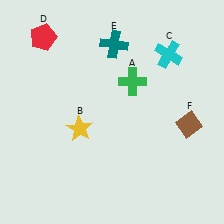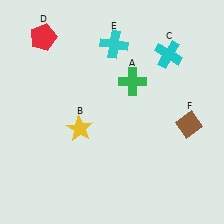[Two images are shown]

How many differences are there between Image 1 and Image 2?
There is 1 difference between the two images.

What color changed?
The cross (E) changed from teal in Image 1 to cyan in Image 2.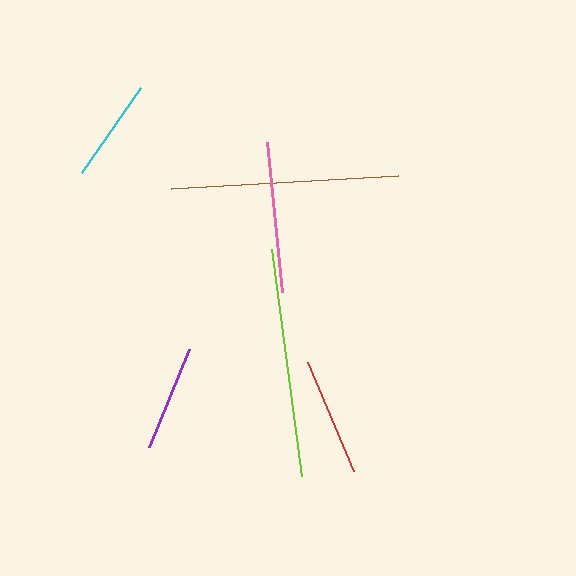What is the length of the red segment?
The red segment is approximately 118 pixels long.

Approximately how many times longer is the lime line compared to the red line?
The lime line is approximately 1.9 times the length of the red line.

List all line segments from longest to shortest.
From longest to shortest: lime, brown, pink, red, purple, cyan.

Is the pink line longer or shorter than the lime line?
The lime line is longer than the pink line.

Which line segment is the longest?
The lime line is the longest at approximately 229 pixels.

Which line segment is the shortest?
The cyan line is the shortest at approximately 103 pixels.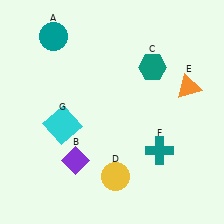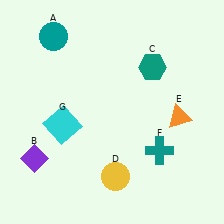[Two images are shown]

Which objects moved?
The objects that moved are: the purple diamond (B), the orange triangle (E).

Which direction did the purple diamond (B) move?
The purple diamond (B) moved left.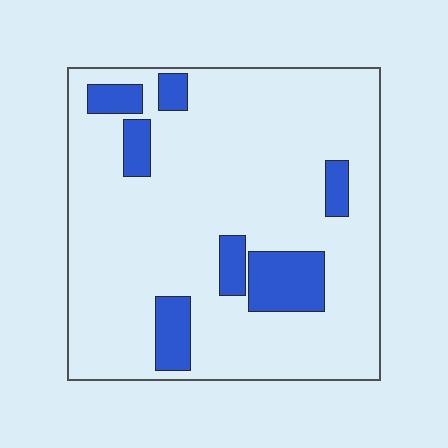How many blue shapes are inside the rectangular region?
7.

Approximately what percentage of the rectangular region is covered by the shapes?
Approximately 15%.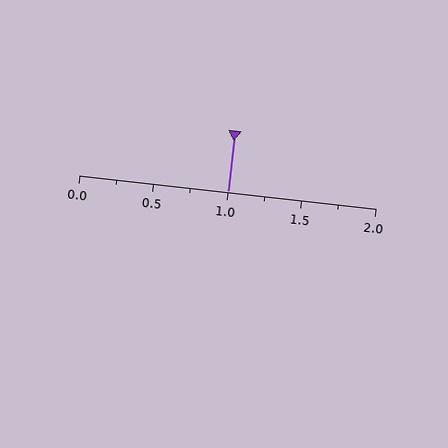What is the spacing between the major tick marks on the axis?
The major ticks are spaced 0.5 apart.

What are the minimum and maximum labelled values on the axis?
The axis runs from 0.0 to 2.0.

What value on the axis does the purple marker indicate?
The marker indicates approximately 1.